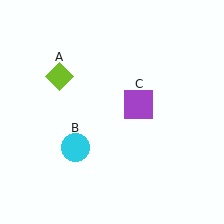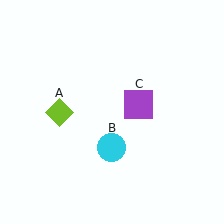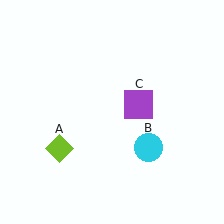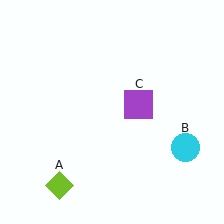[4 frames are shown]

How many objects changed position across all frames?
2 objects changed position: lime diamond (object A), cyan circle (object B).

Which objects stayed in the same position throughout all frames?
Purple square (object C) remained stationary.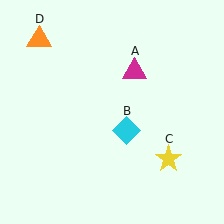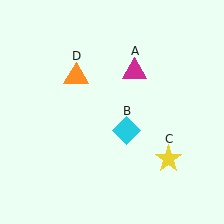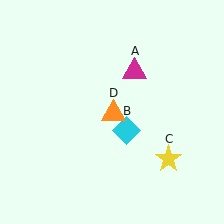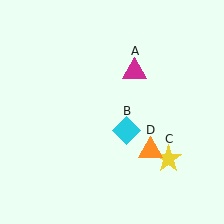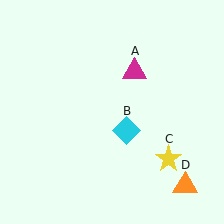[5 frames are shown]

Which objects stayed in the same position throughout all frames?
Magenta triangle (object A) and cyan diamond (object B) and yellow star (object C) remained stationary.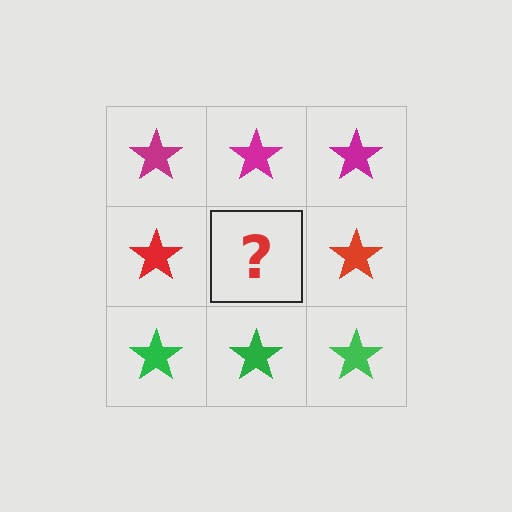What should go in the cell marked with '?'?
The missing cell should contain a red star.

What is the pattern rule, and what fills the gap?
The rule is that each row has a consistent color. The gap should be filled with a red star.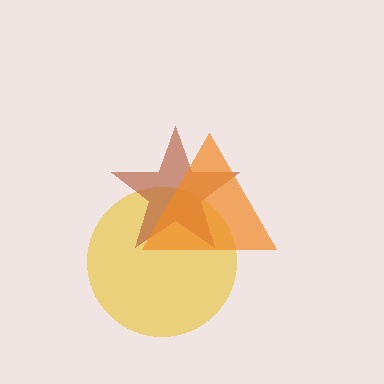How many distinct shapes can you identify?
There are 3 distinct shapes: a yellow circle, a brown star, an orange triangle.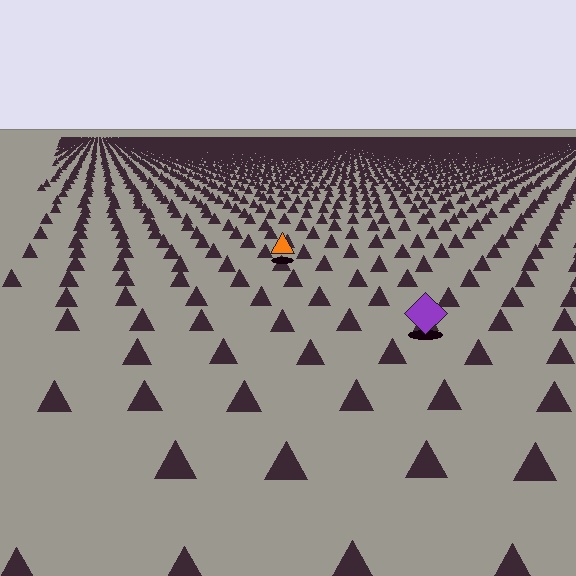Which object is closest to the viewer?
The purple diamond is closest. The texture marks near it are larger and more spread out.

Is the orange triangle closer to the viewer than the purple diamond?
No. The purple diamond is closer — you can tell from the texture gradient: the ground texture is coarser near it.